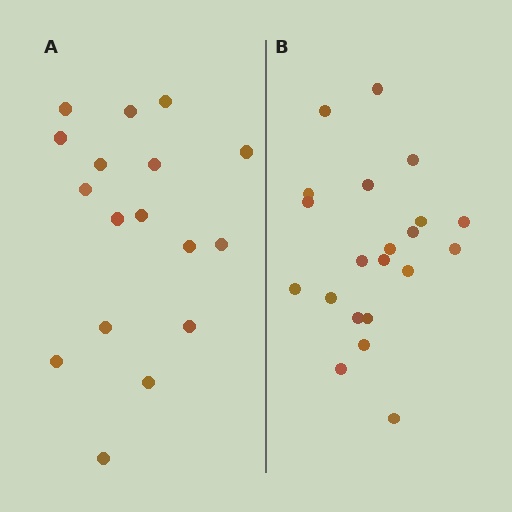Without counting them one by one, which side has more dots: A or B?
Region B (the right region) has more dots.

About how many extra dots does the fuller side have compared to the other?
Region B has about 4 more dots than region A.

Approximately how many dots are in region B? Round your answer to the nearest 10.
About 20 dots. (The exact count is 21, which rounds to 20.)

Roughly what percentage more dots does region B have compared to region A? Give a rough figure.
About 25% more.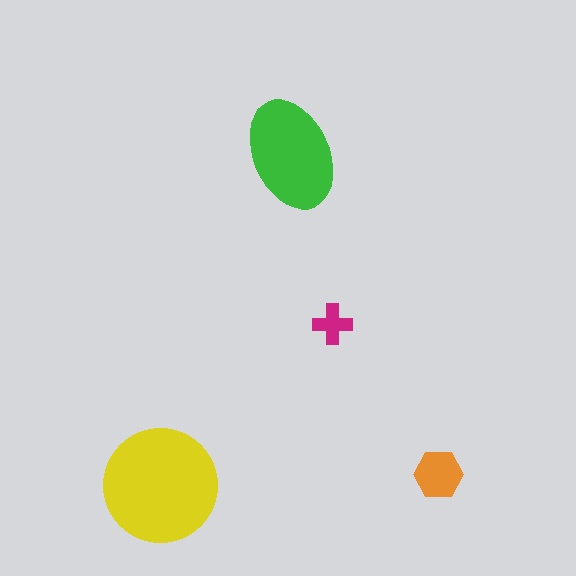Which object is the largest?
The yellow circle.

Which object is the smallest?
The magenta cross.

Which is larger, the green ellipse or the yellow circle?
The yellow circle.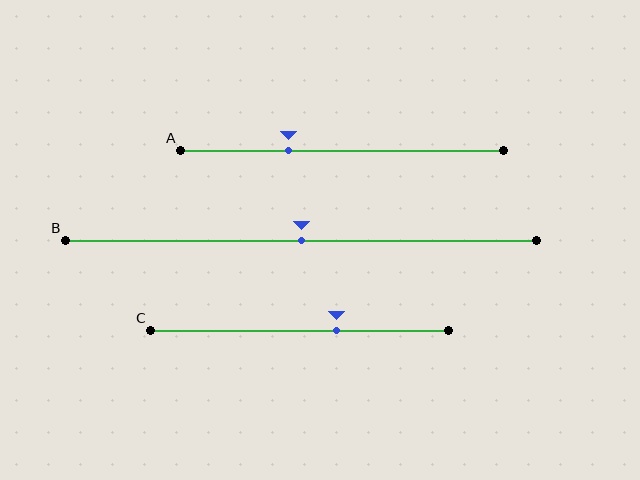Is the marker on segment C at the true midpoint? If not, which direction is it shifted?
No, the marker on segment C is shifted to the right by about 12% of the segment length.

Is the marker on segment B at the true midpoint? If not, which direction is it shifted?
Yes, the marker on segment B is at the true midpoint.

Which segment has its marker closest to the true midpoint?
Segment B has its marker closest to the true midpoint.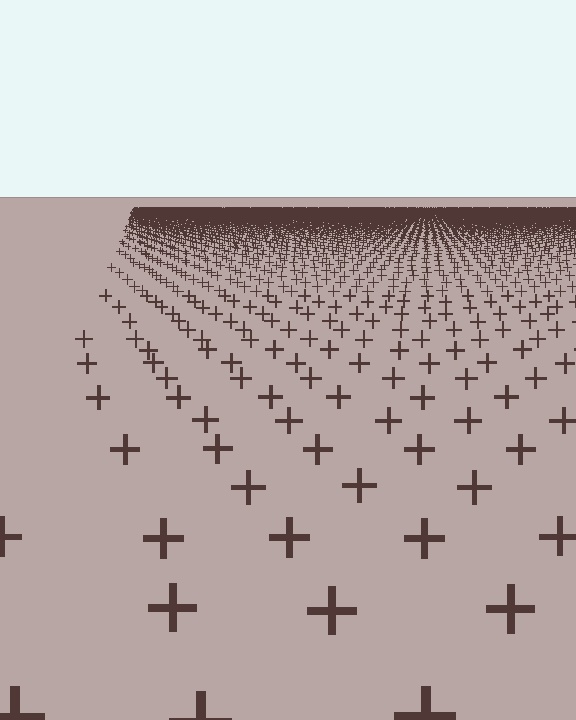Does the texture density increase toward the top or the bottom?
Density increases toward the top.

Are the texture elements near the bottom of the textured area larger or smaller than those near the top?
Larger. Near the bottom, elements are closer to the viewer and appear at a bigger on-screen size.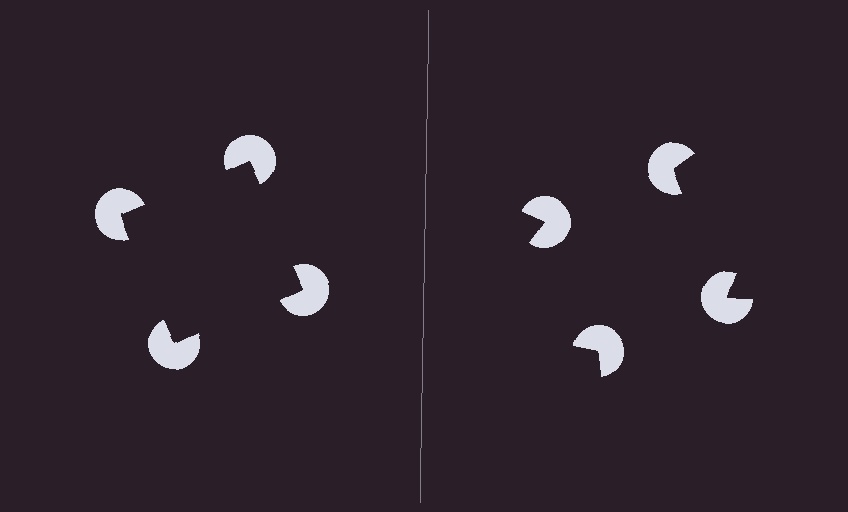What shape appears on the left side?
An illusory square.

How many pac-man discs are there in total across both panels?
8 — 4 on each side.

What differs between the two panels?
The pac-man discs are positioned identically on both sides; only the wedge orientations differ. On the left they align to a square; on the right they are misaligned.